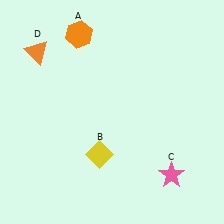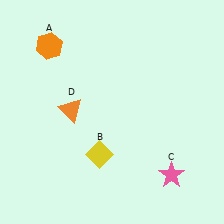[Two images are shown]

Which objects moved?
The objects that moved are: the orange hexagon (A), the orange triangle (D).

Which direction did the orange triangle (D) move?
The orange triangle (D) moved down.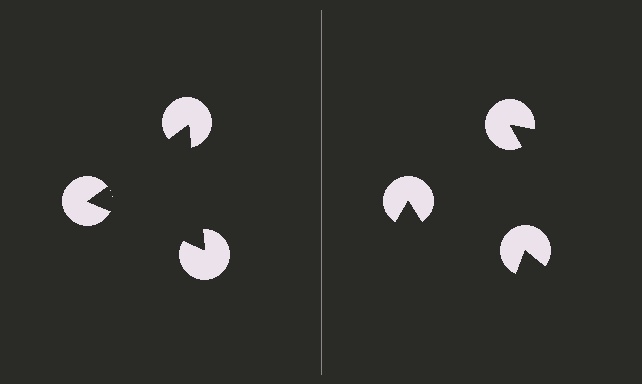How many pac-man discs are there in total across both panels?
6 — 3 on each side.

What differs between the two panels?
The pac-man discs are positioned identically on both sides; only the wedge orientations differ. On the left they align to a triangle; on the right they are misaligned.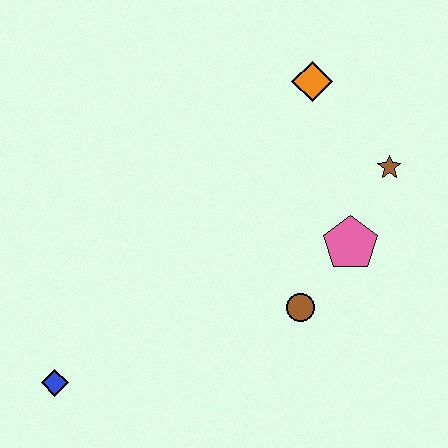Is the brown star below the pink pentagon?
No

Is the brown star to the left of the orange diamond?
No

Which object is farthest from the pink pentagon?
The blue diamond is farthest from the pink pentagon.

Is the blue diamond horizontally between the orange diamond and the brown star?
No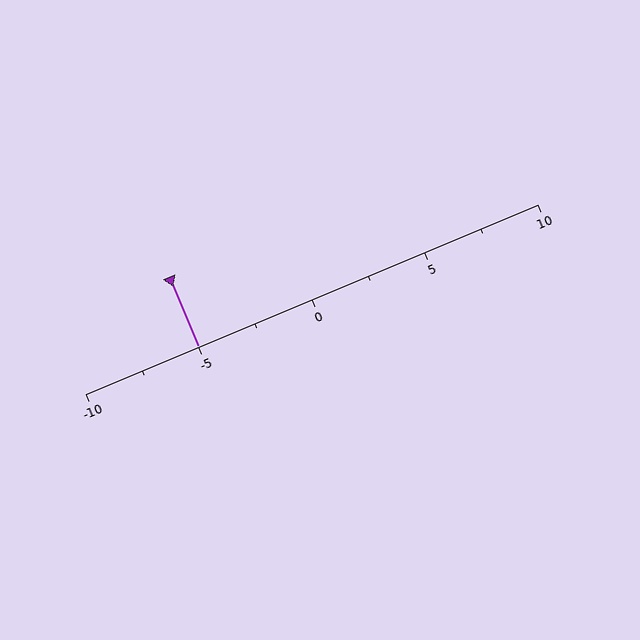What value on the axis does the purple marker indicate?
The marker indicates approximately -5.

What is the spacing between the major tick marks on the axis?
The major ticks are spaced 5 apart.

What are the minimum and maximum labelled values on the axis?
The axis runs from -10 to 10.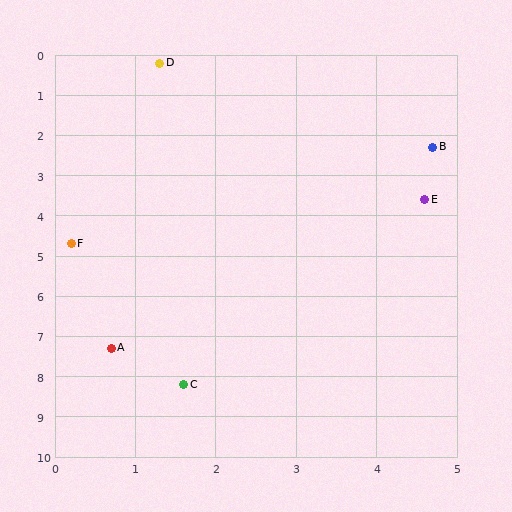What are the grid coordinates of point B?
Point B is at approximately (4.7, 2.3).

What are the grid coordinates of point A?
Point A is at approximately (0.7, 7.3).